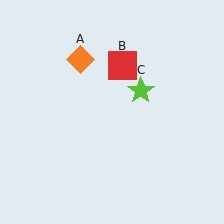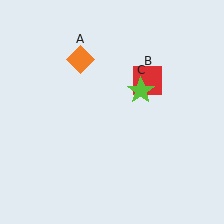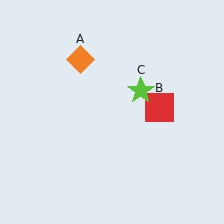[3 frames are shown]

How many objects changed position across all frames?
1 object changed position: red square (object B).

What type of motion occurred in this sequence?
The red square (object B) rotated clockwise around the center of the scene.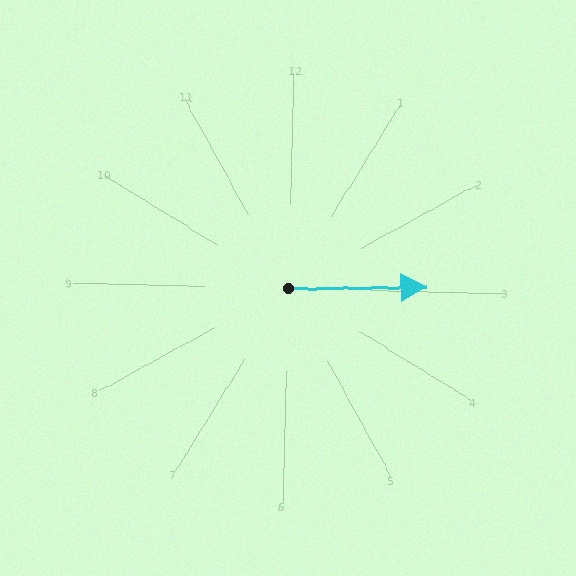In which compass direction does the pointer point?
East.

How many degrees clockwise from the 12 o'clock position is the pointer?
Approximately 88 degrees.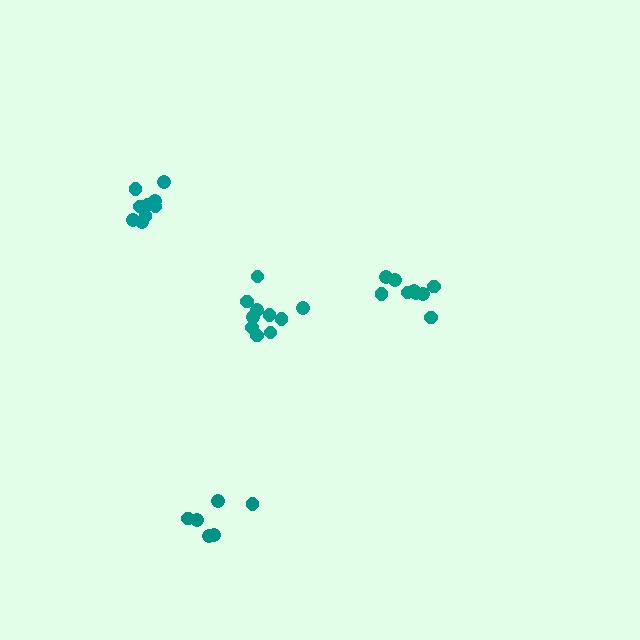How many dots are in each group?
Group 1: 9 dots, Group 2: 10 dots, Group 3: 9 dots, Group 4: 6 dots (34 total).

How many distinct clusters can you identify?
There are 4 distinct clusters.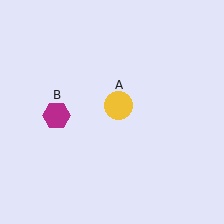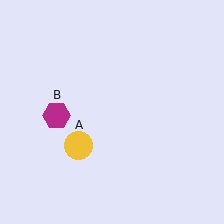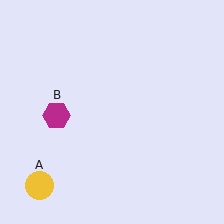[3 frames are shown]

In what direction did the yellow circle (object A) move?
The yellow circle (object A) moved down and to the left.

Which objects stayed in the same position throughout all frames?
Magenta hexagon (object B) remained stationary.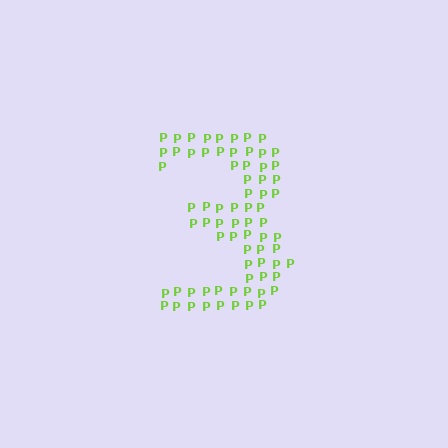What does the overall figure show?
The overall figure shows the digit 3.